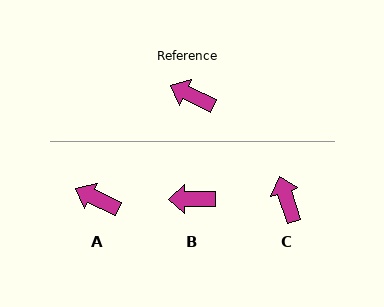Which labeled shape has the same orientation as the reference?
A.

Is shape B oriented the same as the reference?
No, it is off by about 26 degrees.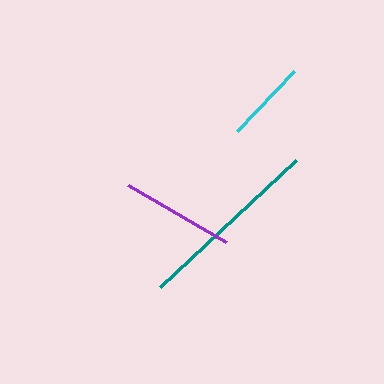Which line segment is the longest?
The teal line is the longest at approximately 185 pixels.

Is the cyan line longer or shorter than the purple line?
The purple line is longer than the cyan line.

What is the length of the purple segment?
The purple segment is approximately 113 pixels long.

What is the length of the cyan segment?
The cyan segment is approximately 83 pixels long.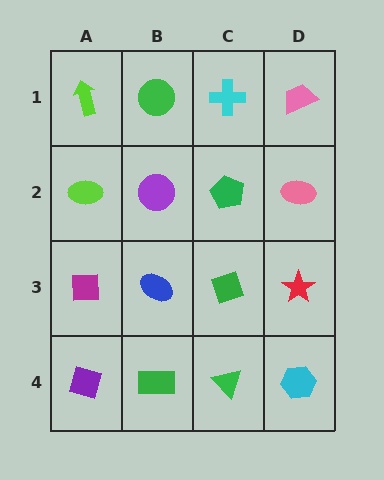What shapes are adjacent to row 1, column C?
A green pentagon (row 2, column C), a green circle (row 1, column B), a pink trapezoid (row 1, column D).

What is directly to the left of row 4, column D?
A green triangle.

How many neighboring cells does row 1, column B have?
3.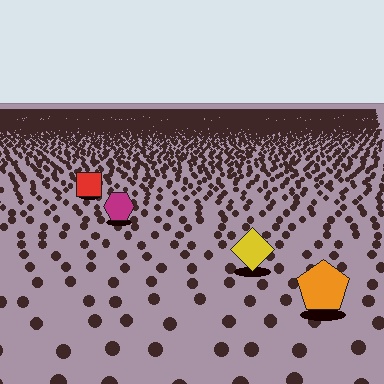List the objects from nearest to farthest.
From nearest to farthest: the orange pentagon, the yellow diamond, the magenta hexagon, the red square.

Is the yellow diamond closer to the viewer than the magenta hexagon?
Yes. The yellow diamond is closer — you can tell from the texture gradient: the ground texture is coarser near it.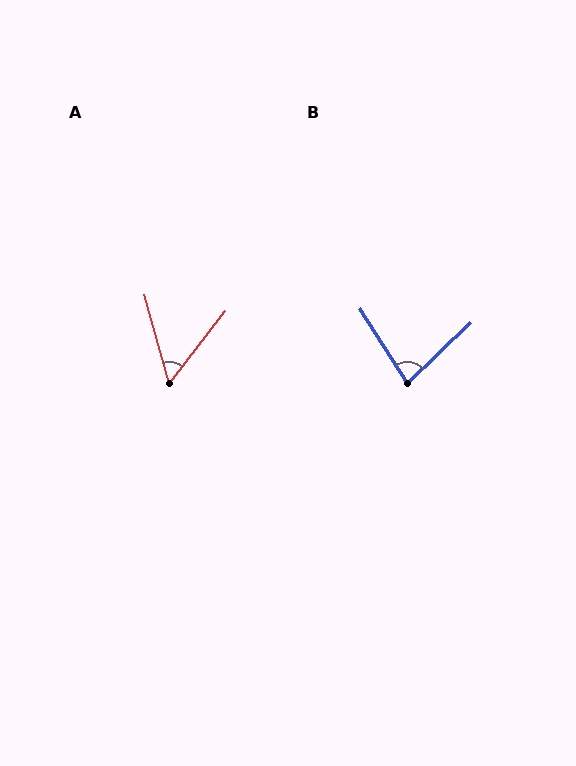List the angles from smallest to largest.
A (53°), B (79°).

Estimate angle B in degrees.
Approximately 79 degrees.